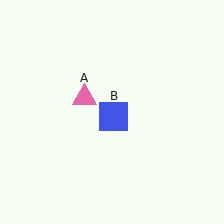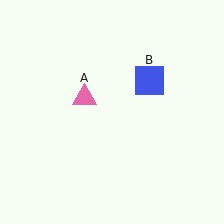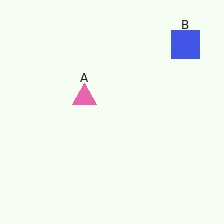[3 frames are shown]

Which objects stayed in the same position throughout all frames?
Pink triangle (object A) remained stationary.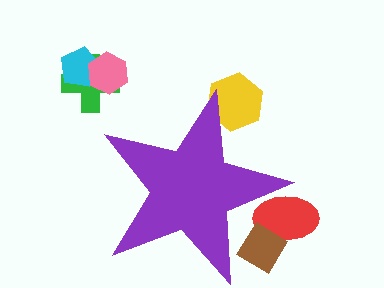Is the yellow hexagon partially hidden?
Yes, the yellow hexagon is partially hidden behind the purple star.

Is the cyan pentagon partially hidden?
No, the cyan pentagon is fully visible.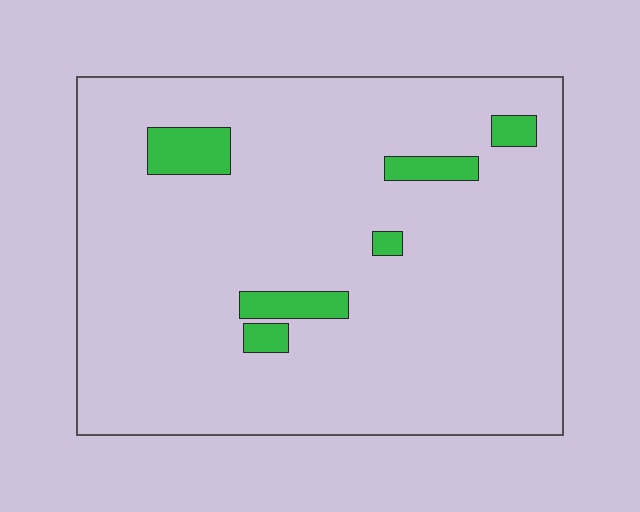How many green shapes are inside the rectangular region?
6.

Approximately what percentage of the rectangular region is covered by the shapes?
Approximately 5%.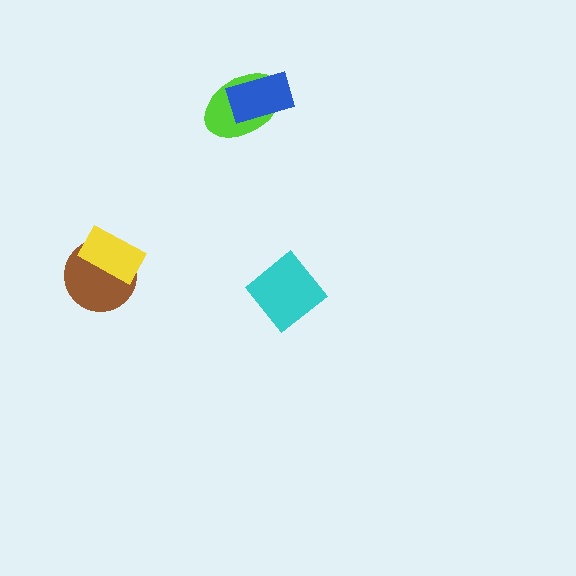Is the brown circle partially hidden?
Yes, it is partially covered by another shape.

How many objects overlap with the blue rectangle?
1 object overlaps with the blue rectangle.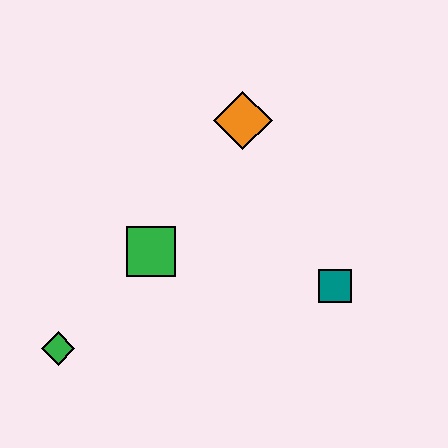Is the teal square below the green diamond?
No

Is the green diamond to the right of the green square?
No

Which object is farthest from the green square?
The teal square is farthest from the green square.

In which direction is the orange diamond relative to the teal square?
The orange diamond is above the teal square.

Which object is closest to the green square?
The green diamond is closest to the green square.